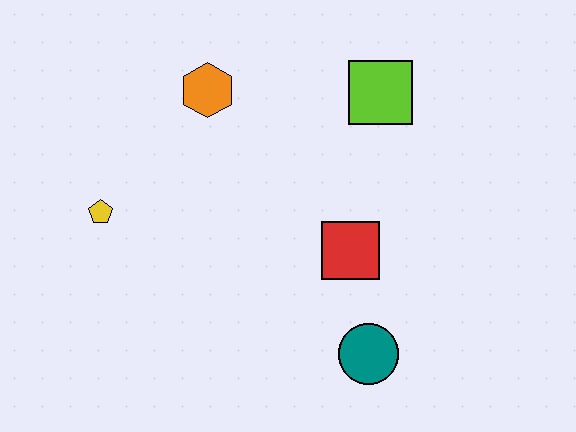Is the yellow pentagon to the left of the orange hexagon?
Yes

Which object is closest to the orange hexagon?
The yellow pentagon is closest to the orange hexagon.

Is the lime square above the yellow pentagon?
Yes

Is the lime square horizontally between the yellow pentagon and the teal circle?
No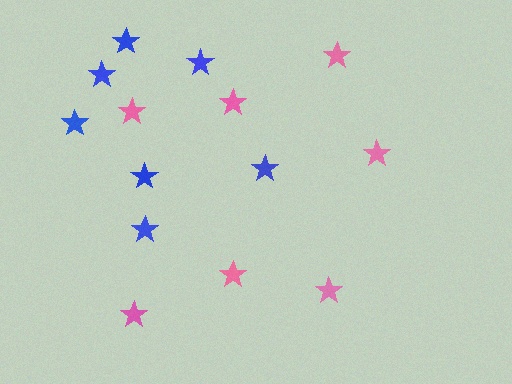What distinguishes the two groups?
There are 2 groups: one group of blue stars (7) and one group of pink stars (7).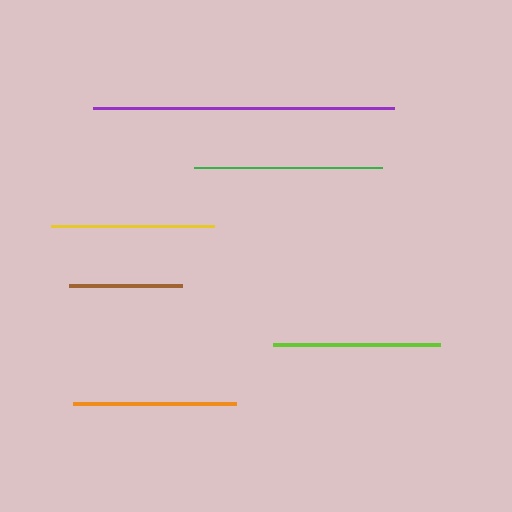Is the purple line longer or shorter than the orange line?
The purple line is longer than the orange line.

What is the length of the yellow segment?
The yellow segment is approximately 163 pixels long.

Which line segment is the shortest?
The brown line is the shortest at approximately 113 pixels.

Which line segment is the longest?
The purple line is the longest at approximately 301 pixels.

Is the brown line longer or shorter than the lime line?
The lime line is longer than the brown line.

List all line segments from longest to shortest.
From longest to shortest: purple, green, lime, yellow, orange, brown.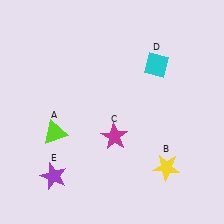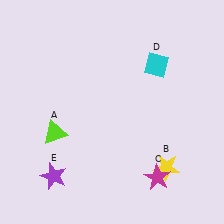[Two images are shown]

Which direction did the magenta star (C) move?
The magenta star (C) moved right.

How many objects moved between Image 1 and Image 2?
1 object moved between the two images.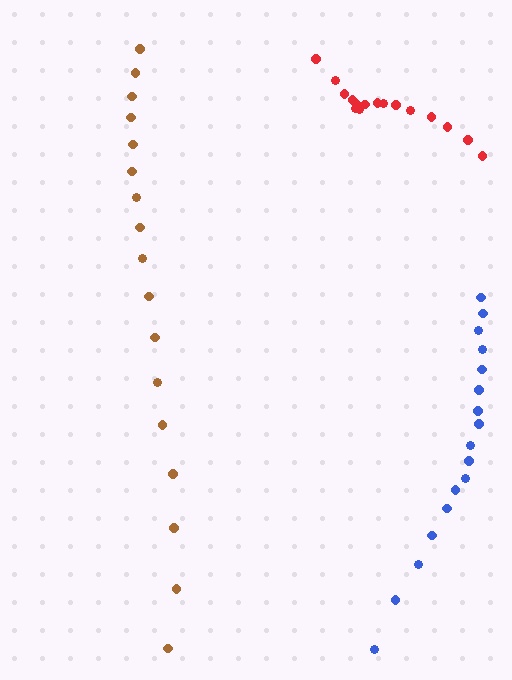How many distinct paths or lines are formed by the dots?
There are 3 distinct paths.